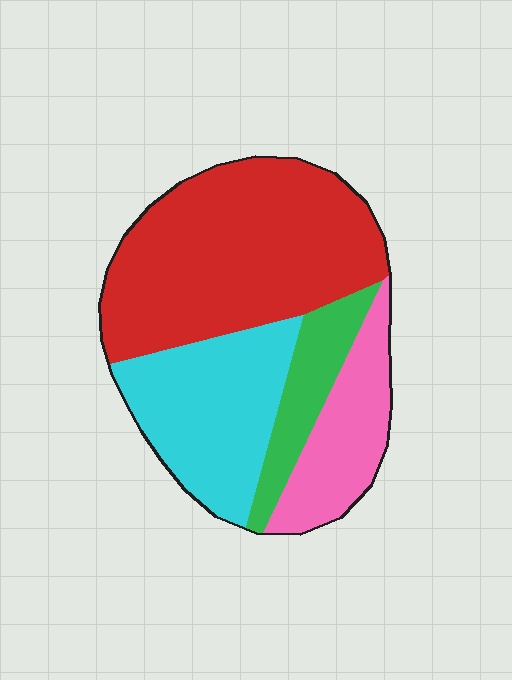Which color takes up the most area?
Red, at roughly 45%.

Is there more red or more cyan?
Red.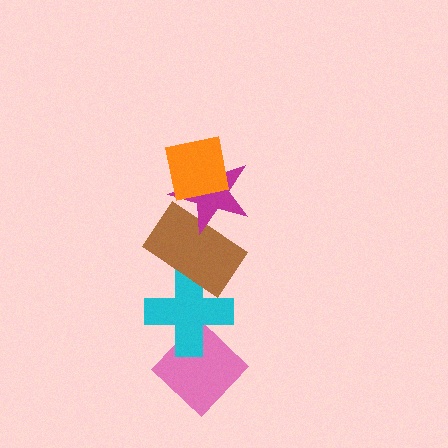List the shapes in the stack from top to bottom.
From top to bottom: the orange square, the magenta star, the brown rectangle, the cyan cross, the pink diamond.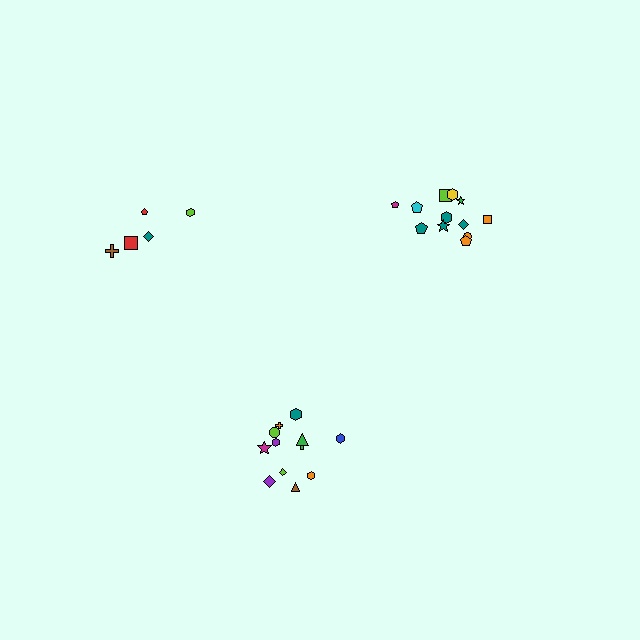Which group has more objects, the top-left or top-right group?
The top-right group.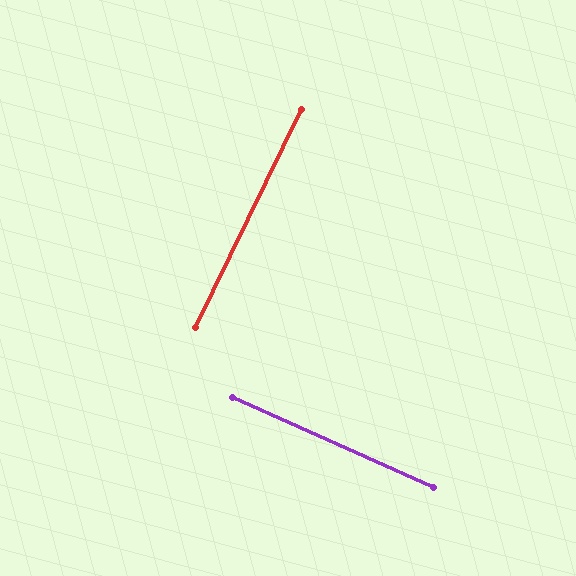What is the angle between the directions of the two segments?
Approximately 88 degrees.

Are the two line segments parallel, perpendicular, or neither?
Perpendicular — they meet at approximately 88°.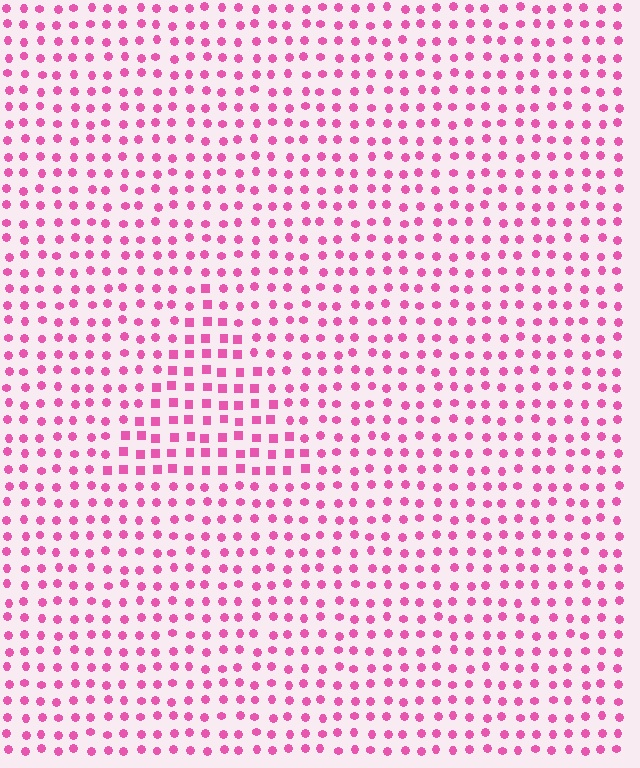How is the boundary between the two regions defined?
The boundary is defined by a change in element shape: squares inside vs. circles outside. All elements share the same color and spacing.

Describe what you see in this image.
The image is filled with small pink elements arranged in a uniform grid. A triangle-shaped region contains squares, while the surrounding area contains circles. The boundary is defined purely by the change in element shape.